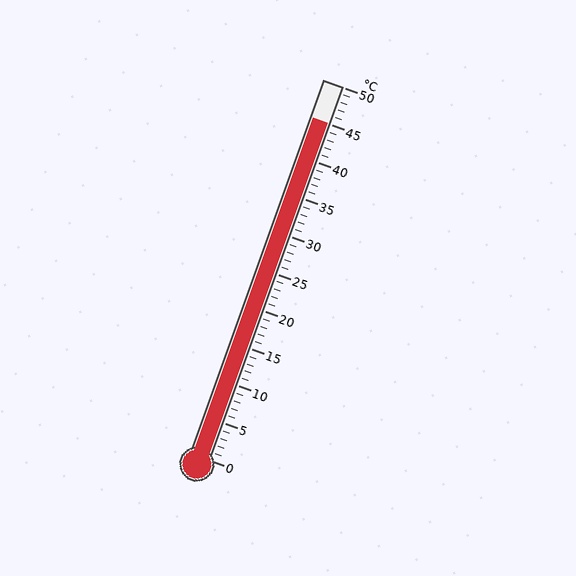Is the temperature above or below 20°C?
The temperature is above 20°C.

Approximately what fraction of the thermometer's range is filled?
The thermometer is filled to approximately 90% of its range.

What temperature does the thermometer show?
The thermometer shows approximately 45°C.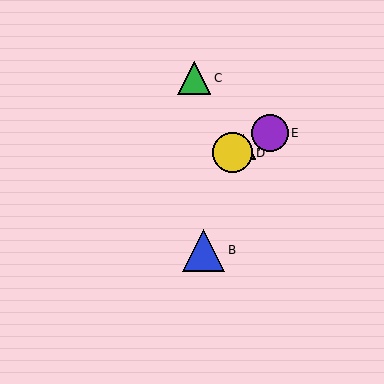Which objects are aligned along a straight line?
Objects A, D, E are aligned along a straight line.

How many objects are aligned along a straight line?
3 objects (A, D, E) are aligned along a straight line.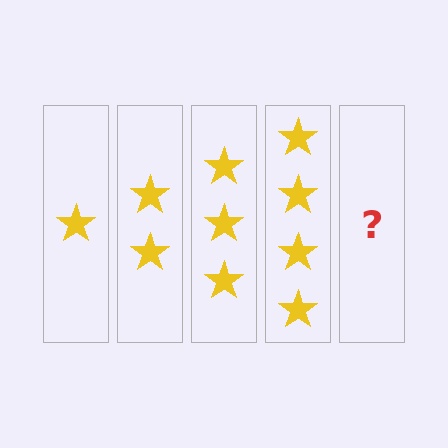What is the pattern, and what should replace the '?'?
The pattern is that each step adds one more star. The '?' should be 5 stars.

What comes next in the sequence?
The next element should be 5 stars.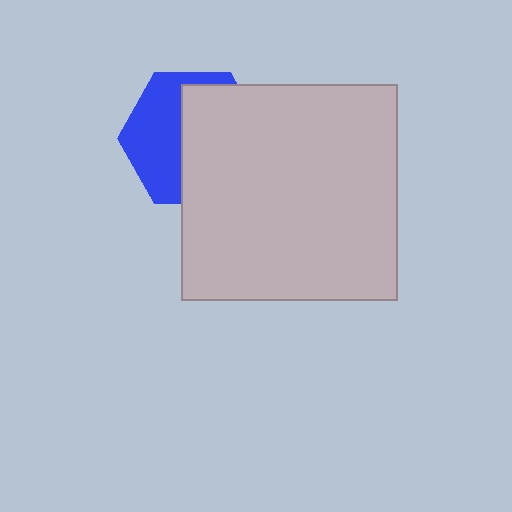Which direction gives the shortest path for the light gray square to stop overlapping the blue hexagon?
Moving right gives the shortest separation.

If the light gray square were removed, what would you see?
You would see the complete blue hexagon.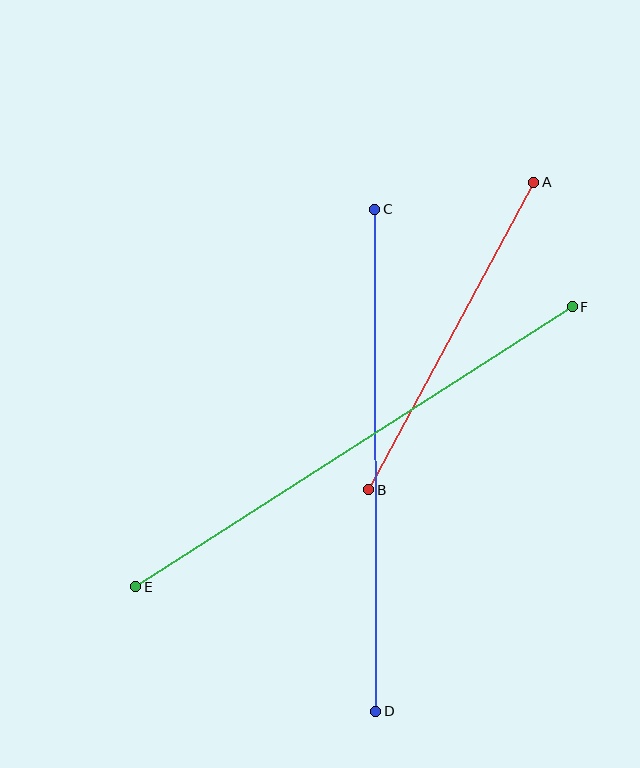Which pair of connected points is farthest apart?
Points E and F are farthest apart.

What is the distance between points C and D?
The distance is approximately 502 pixels.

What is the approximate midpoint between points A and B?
The midpoint is at approximately (451, 336) pixels.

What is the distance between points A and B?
The distance is approximately 349 pixels.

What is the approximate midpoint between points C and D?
The midpoint is at approximately (375, 460) pixels.